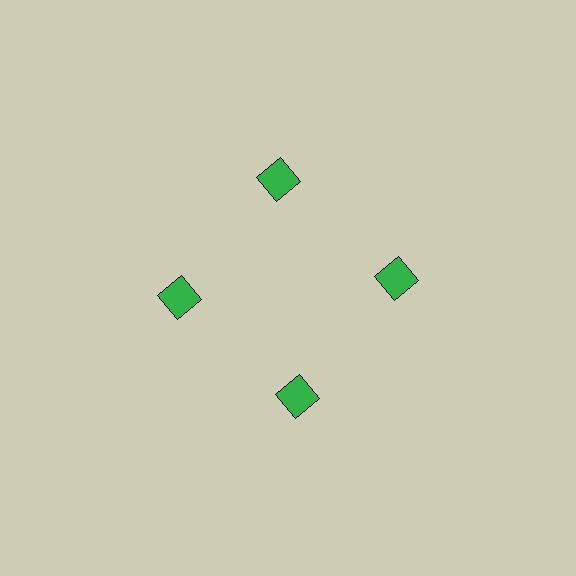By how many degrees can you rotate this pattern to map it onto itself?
The pattern maps onto itself every 90 degrees of rotation.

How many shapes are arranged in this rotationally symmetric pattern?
There are 4 shapes, arranged in 4 groups of 1.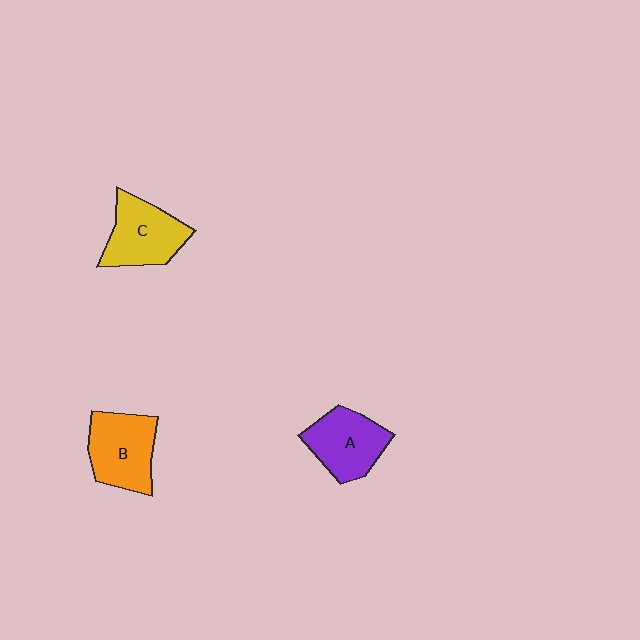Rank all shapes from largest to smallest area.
From largest to smallest: B (orange), C (yellow), A (purple).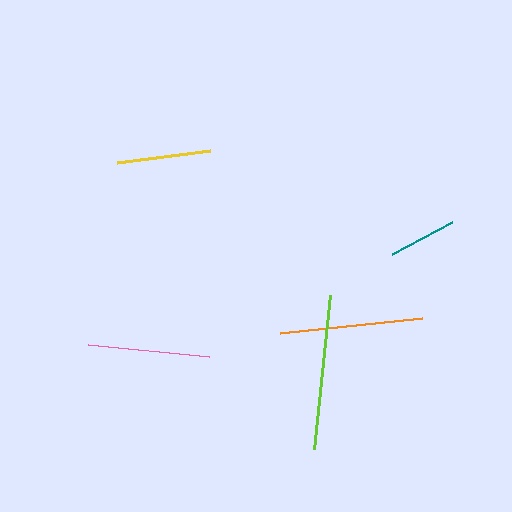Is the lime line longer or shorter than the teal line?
The lime line is longer than the teal line.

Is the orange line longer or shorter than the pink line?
The orange line is longer than the pink line.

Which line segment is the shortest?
The teal line is the shortest at approximately 68 pixels.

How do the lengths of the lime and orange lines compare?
The lime and orange lines are approximately the same length.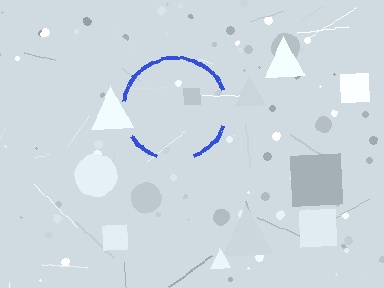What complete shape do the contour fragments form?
The contour fragments form a circle.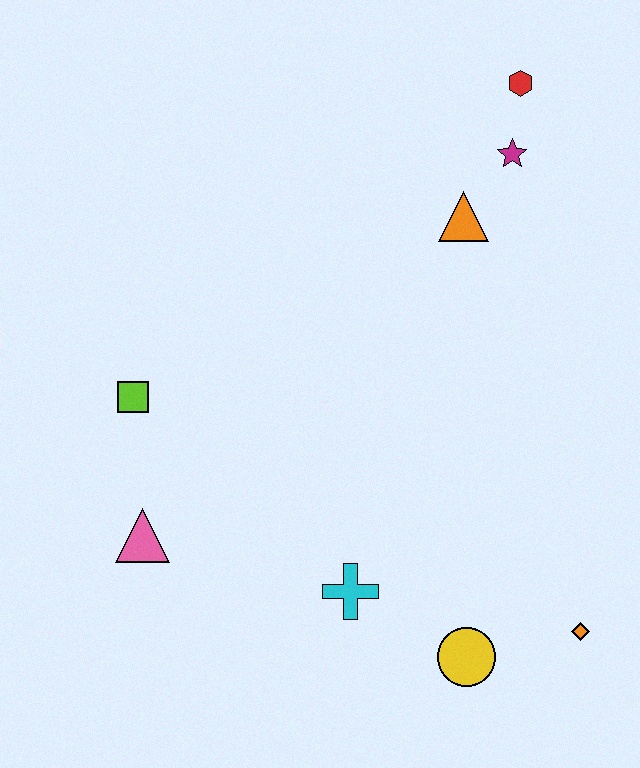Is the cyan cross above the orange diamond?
Yes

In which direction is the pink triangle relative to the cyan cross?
The pink triangle is to the left of the cyan cross.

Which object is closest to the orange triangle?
The magenta star is closest to the orange triangle.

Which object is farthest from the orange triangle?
The pink triangle is farthest from the orange triangle.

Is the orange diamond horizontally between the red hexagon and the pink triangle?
No